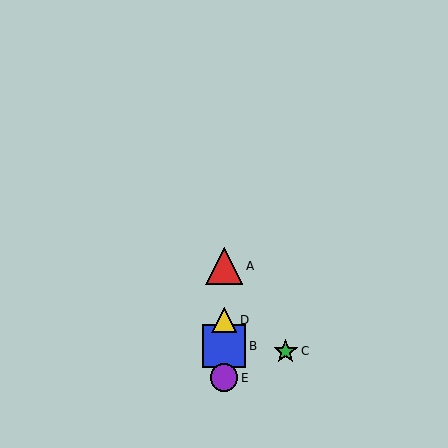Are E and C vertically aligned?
No, E is at x≈224 and C is at x≈286.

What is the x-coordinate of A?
Object A is at x≈224.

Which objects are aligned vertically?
Objects A, B, D, E are aligned vertically.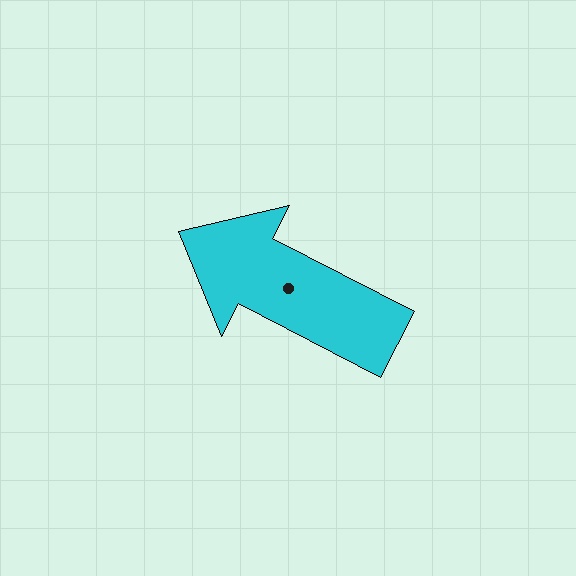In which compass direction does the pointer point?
Northwest.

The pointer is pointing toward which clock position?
Roughly 10 o'clock.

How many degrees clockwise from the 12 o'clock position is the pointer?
Approximately 297 degrees.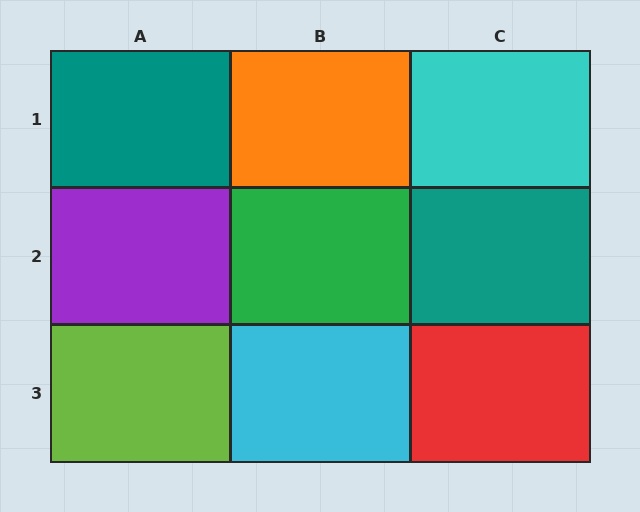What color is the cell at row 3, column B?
Cyan.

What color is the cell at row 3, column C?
Red.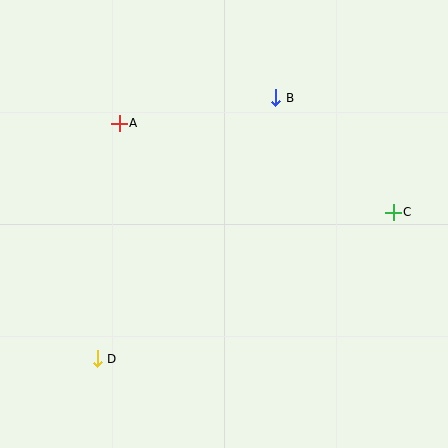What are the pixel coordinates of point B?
Point B is at (276, 98).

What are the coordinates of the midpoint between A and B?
The midpoint between A and B is at (197, 110).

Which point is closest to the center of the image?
Point B at (276, 98) is closest to the center.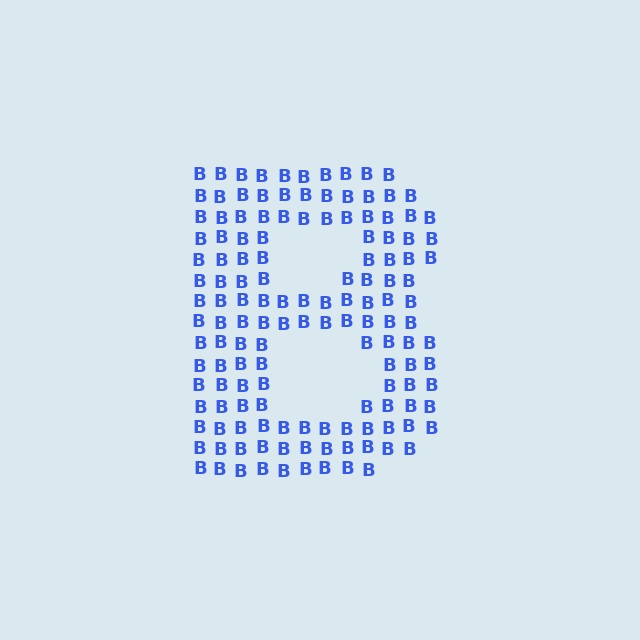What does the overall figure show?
The overall figure shows the letter B.